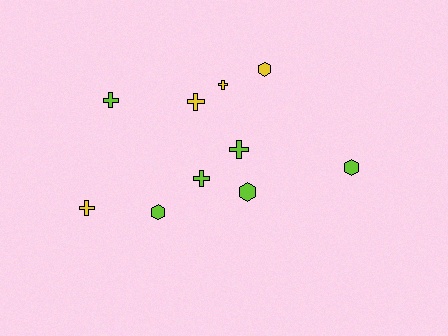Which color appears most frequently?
Lime, with 6 objects.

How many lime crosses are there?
There are 3 lime crosses.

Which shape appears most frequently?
Cross, with 6 objects.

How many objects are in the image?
There are 10 objects.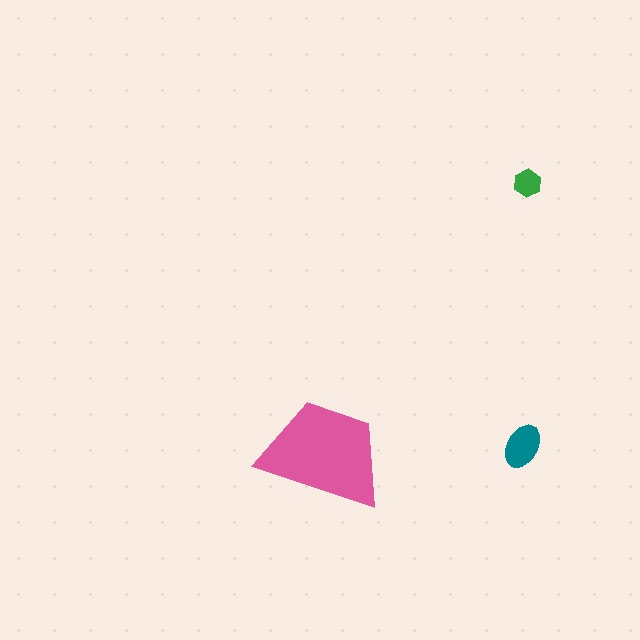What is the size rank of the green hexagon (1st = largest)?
3rd.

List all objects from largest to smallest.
The pink trapezoid, the teal ellipse, the green hexagon.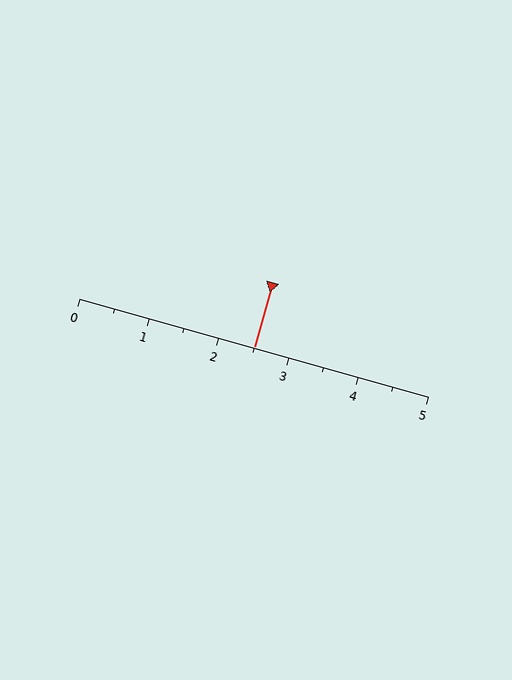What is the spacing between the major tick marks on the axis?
The major ticks are spaced 1 apart.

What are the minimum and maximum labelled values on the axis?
The axis runs from 0 to 5.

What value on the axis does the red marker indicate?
The marker indicates approximately 2.5.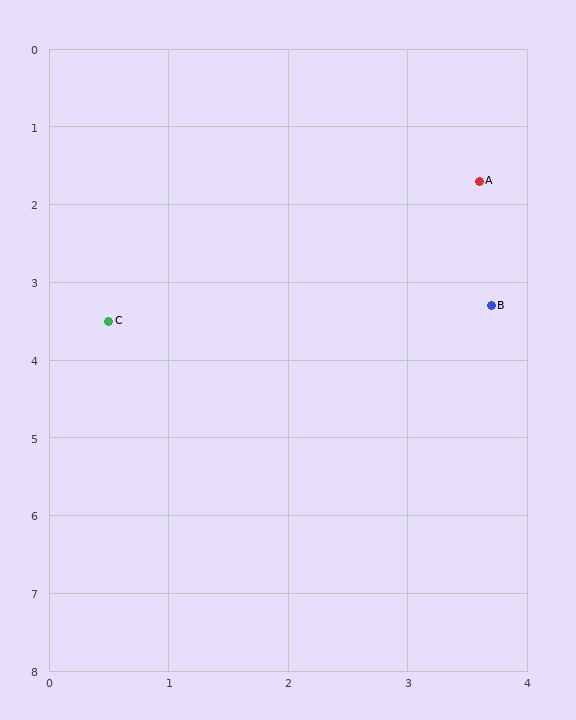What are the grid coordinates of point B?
Point B is at approximately (3.7, 3.3).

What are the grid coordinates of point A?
Point A is at approximately (3.6, 1.7).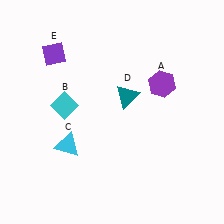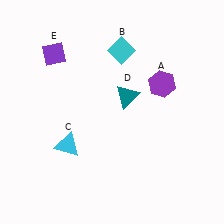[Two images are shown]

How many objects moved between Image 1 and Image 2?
1 object moved between the two images.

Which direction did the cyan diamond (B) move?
The cyan diamond (B) moved right.